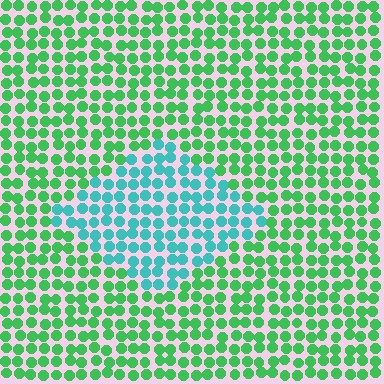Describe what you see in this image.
The image is filled with small green elements in a uniform arrangement. A diamond-shaped region is visible where the elements are tinted to a slightly different hue, forming a subtle color boundary.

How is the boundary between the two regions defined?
The boundary is defined purely by a slight shift in hue (about 46 degrees). Spacing, size, and orientation are identical on both sides.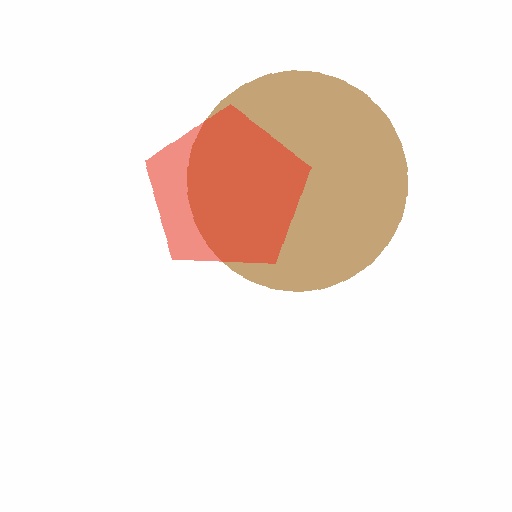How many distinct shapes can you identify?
There are 2 distinct shapes: a brown circle, a red pentagon.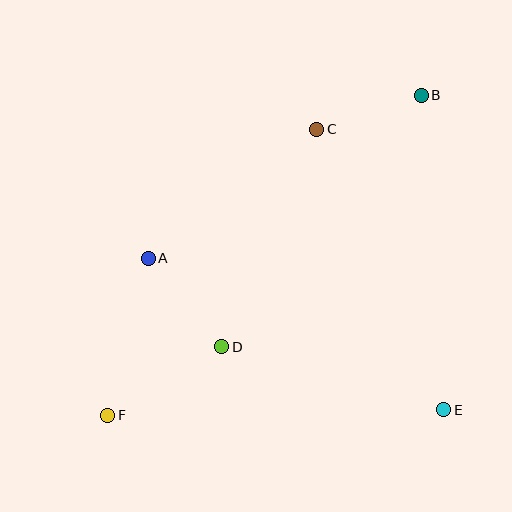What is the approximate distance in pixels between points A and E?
The distance between A and E is approximately 332 pixels.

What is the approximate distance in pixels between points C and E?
The distance between C and E is approximately 308 pixels.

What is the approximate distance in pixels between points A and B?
The distance between A and B is approximately 318 pixels.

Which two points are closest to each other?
Points B and C are closest to each other.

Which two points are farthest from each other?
Points B and F are farthest from each other.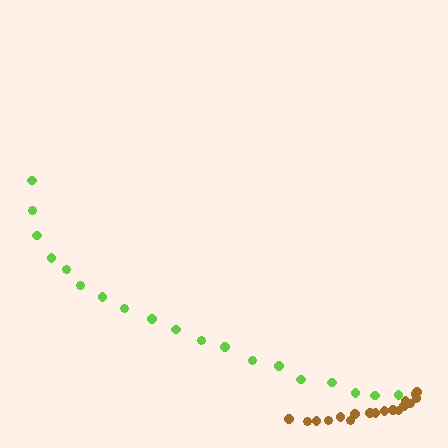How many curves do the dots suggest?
There are 2 distinct paths.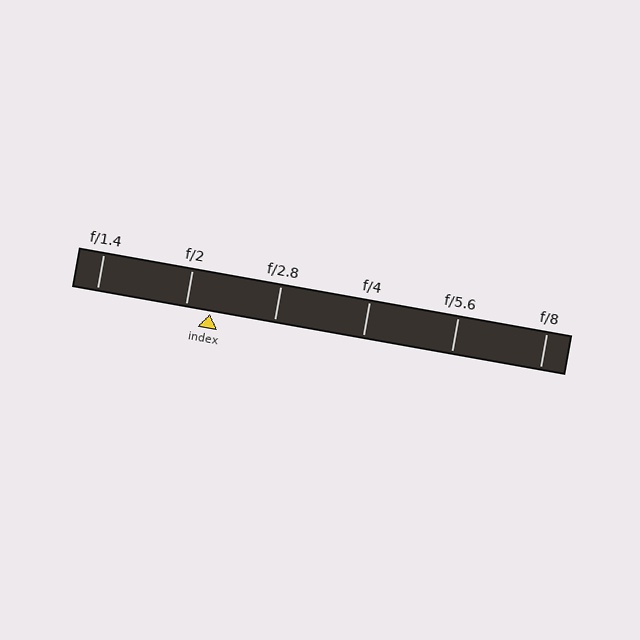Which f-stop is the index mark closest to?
The index mark is closest to f/2.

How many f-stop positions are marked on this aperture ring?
There are 6 f-stop positions marked.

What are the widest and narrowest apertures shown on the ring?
The widest aperture shown is f/1.4 and the narrowest is f/8.